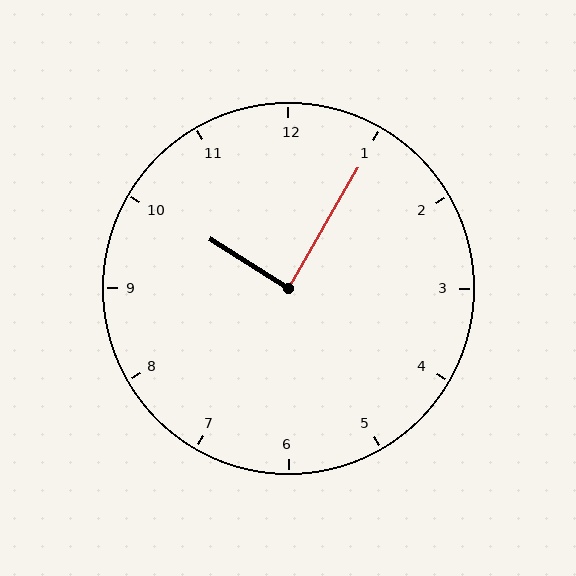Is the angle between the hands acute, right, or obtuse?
It is right.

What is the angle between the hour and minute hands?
Approximately 88 degrees.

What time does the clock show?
10:05.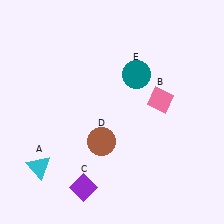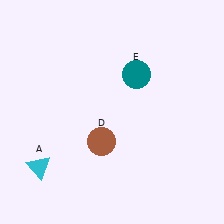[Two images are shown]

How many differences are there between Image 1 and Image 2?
There are 2 differences between the two images.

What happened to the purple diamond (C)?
The purple diamond (C) was removed in Image 2. It was in the bottom-left area of Image 1.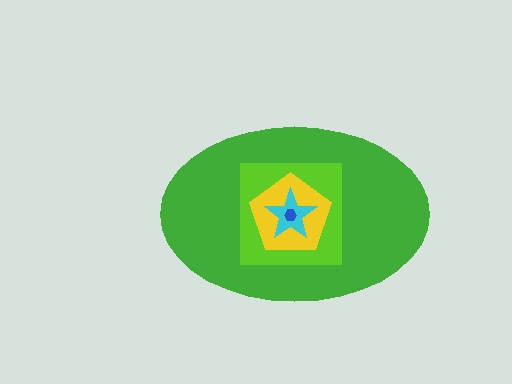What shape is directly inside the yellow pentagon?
The cyan star.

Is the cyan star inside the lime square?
Yes.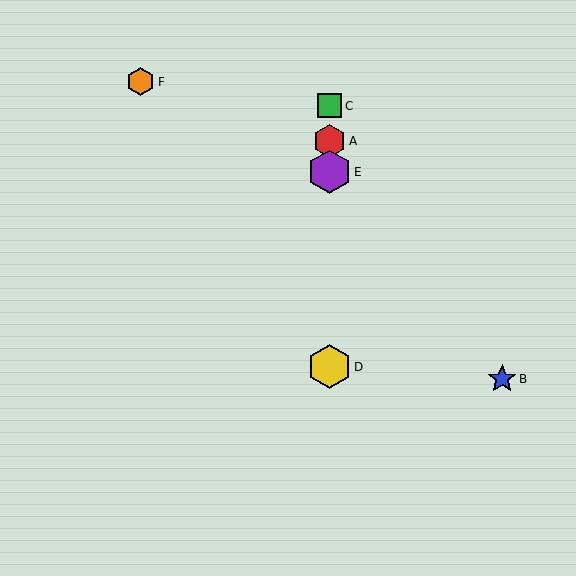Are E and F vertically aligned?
No, E is at x≈330 and F is at x≈141.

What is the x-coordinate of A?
Object A is at x≈330.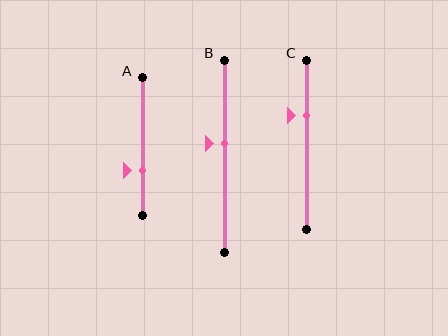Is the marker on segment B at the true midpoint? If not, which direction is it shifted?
No, the marker on segment B is shifted upward by about 7% of the segment length.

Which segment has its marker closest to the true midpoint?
Segment B has its marker closest to the true midpoint.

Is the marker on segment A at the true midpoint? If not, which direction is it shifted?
No, the marker on segment A is shifted downward by about 17% of the segment length.